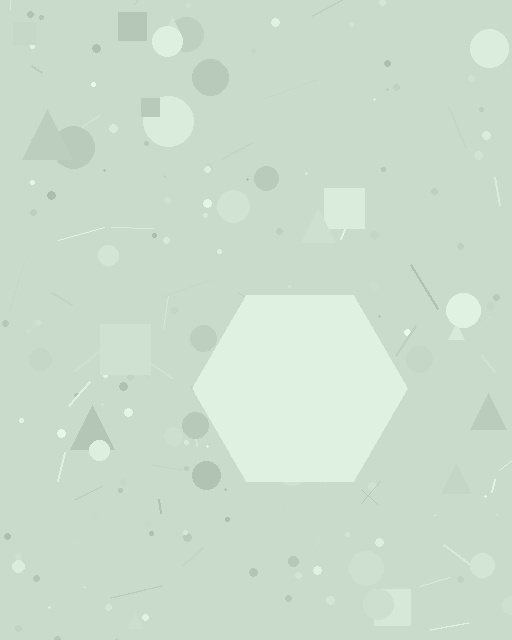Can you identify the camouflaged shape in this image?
The camouflaged shape is a hexagon.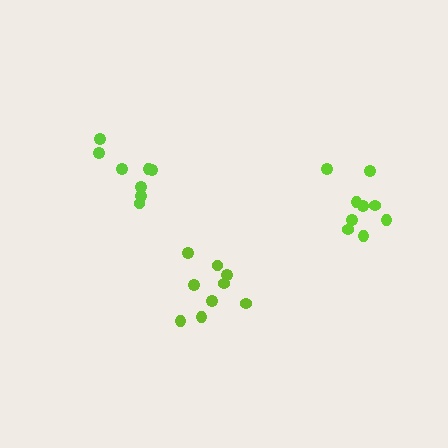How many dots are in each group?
Group 1: 9 dots, Group 2: 9 dots, Group 3: 8 dots (26 total).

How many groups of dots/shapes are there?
There are 3 groups.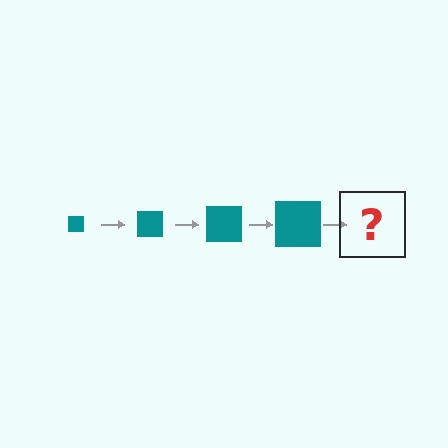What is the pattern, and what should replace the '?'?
The pattern is that the square gets progressively larger each step. The '?' should be a teal square, larger than the previous one.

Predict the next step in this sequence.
The next step is a teal square, larger than the previous one.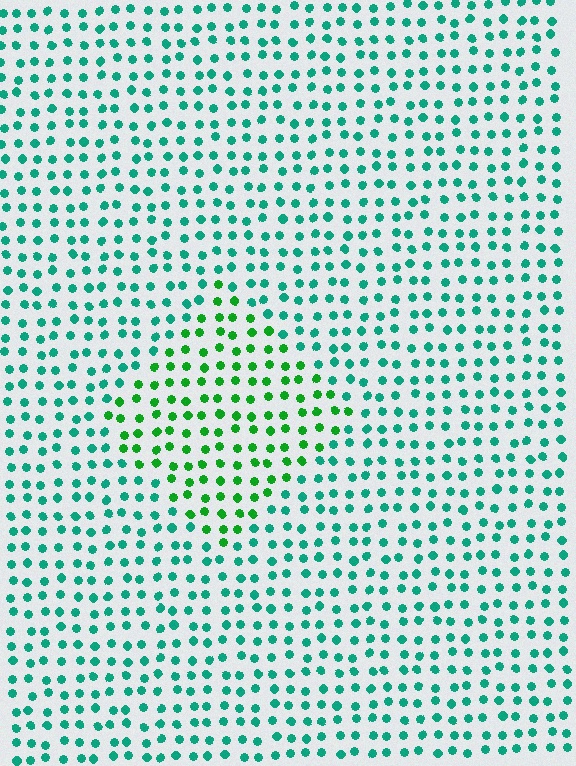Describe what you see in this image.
The image is filled with small teal elements in a uniform arrangement. A diamond-shaped region is visible where the elements are tinted to a slightly different hue, forming a subtle color boundary.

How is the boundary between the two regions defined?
The boundary is defined purely by a slight shift in hue (about 39 degrees). Spacing, size, and orientation are identical on both sides.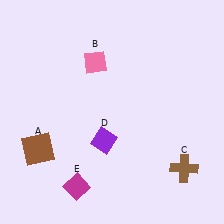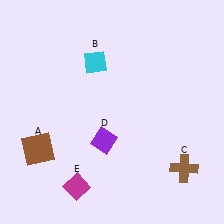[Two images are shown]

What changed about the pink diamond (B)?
In Image 1, B is pink. In Image 2, it changed to cyan.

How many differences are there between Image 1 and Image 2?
There is 1 difference between the two images.